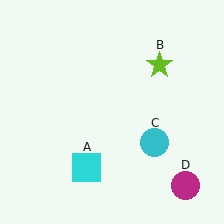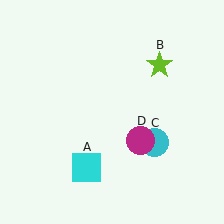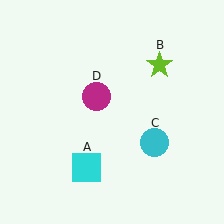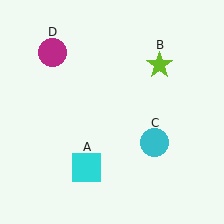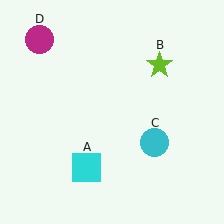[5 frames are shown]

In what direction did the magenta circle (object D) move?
The magenta circle (object D) moved up and to the left.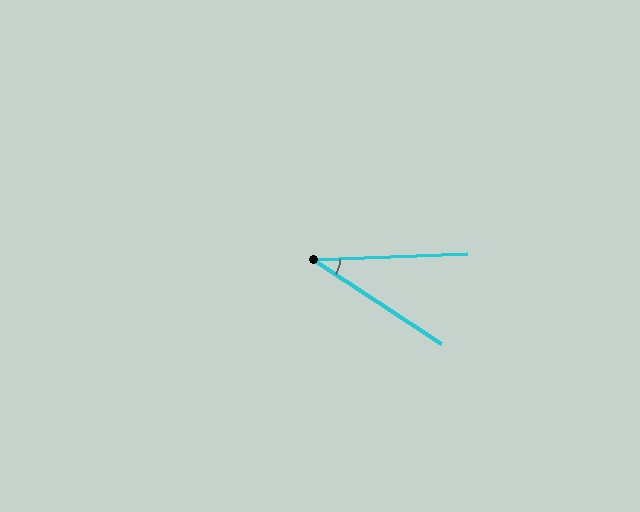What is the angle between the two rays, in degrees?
Approximately 35 degrees.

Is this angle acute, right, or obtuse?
It is acute.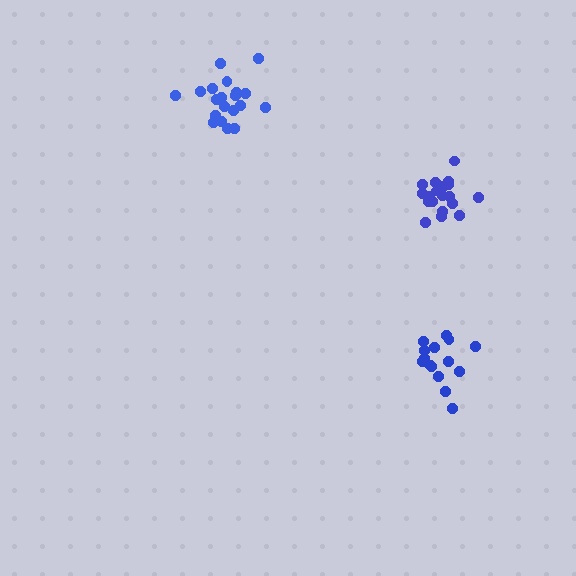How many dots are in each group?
Group 1: 20 dots, Group 2: 20 dots, Group 3: 15 dots (55 total).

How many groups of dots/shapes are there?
There are 3 groups.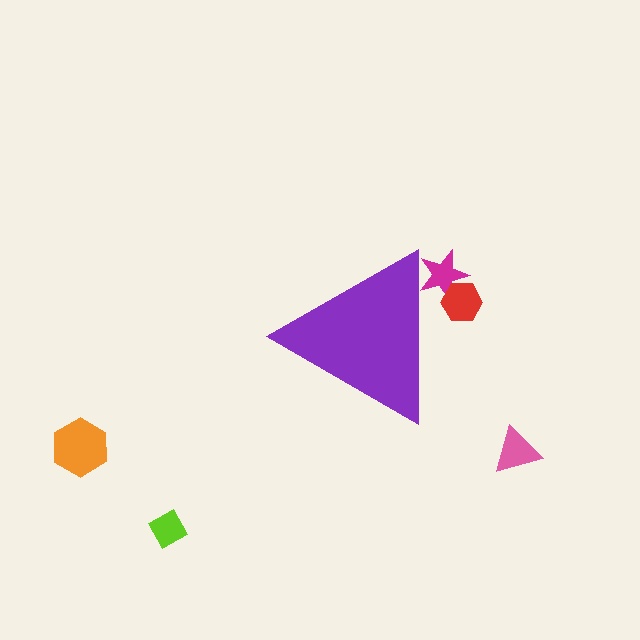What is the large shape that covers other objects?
A purple triangle.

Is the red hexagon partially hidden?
Yes, the red hexagon is partially hidden behind the purple triangle.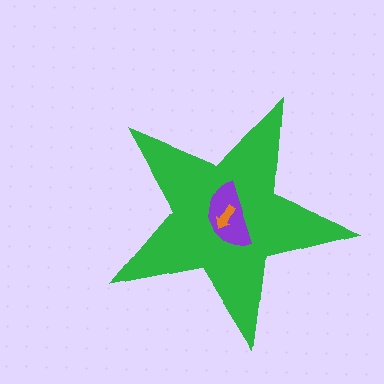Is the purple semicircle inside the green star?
Yes.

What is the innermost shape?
The orange arrow.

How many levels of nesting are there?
3.